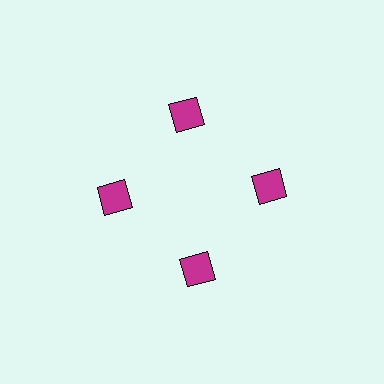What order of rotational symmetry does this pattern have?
This pattern has 4-fold rotational symmetry.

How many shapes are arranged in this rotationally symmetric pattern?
There are 4 shapes, arranged in 4 groups of 1.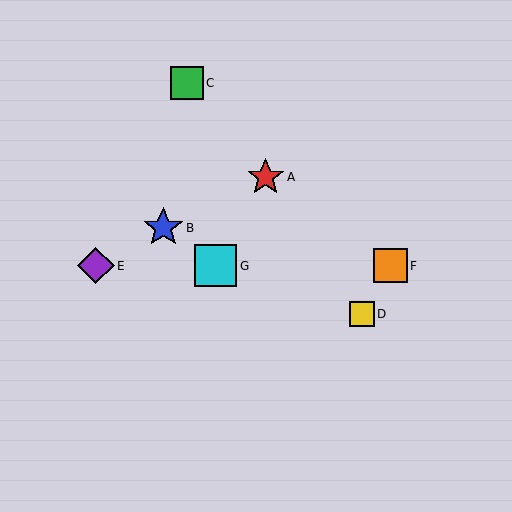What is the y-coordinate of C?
Object C is at y≈83.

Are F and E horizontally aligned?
Yes, both are at y≈266.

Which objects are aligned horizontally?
Objects E, F, G are aligned horizontally.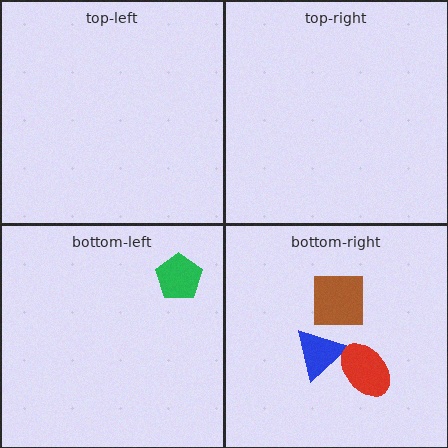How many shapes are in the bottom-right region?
3.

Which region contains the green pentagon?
The bottom-left region.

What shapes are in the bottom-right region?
The blue triangle, the brown square, the red ellipse.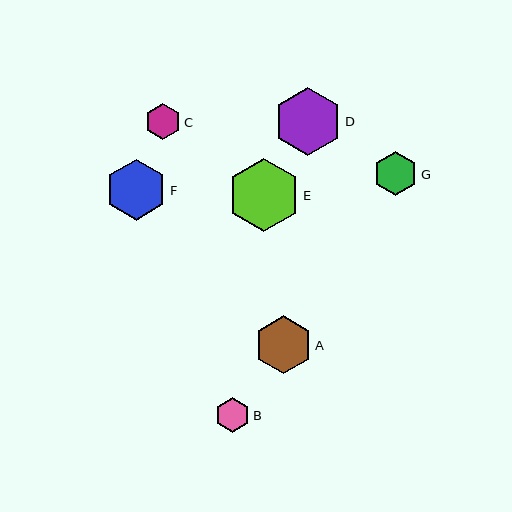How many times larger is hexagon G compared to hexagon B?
Hexagon G is approximately 1.3 times the size of hexagon B.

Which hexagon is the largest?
Hexagon E is the largest with a size of approximately 73 pixels.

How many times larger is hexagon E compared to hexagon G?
Hexagon E is approximately 1.7 times the size of hexagon G.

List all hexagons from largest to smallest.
From largest to smallest: E, D, F, A, G, C, B.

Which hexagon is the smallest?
Hexagon B is the smallest with a size of approximately 35 pixels.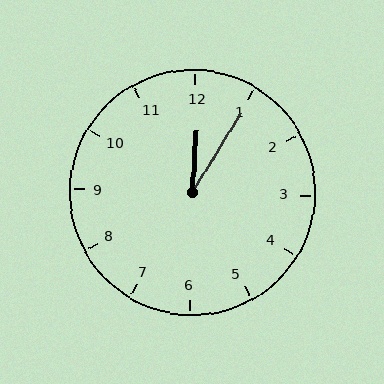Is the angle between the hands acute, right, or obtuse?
It is acute.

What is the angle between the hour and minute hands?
Approximately 28 degrees.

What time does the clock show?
12:05.